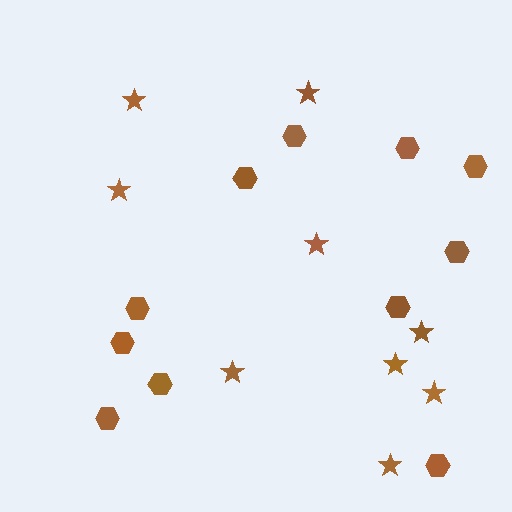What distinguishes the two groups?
There are 2 groups: one group of hexagons (11) and one group of stars (9).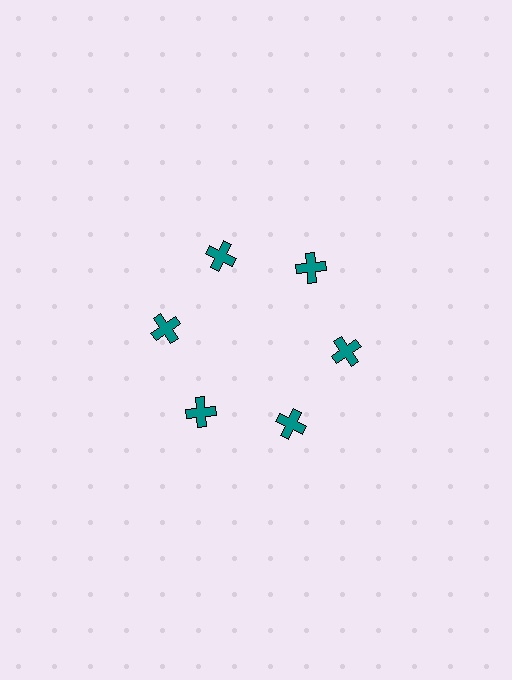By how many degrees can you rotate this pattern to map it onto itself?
The pattern maps onto itself every 60 degrees of rotation.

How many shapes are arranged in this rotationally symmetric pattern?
There are 6 shapes, arranged in 6 groups of 1.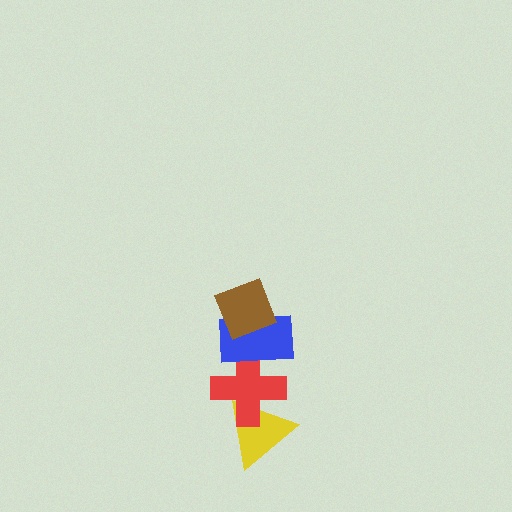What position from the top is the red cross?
The red cross is 3rd from the top.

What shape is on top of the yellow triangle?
The red cross is on top of the yellow triangle.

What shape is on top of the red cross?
The blue rectangle is on top of the red cross.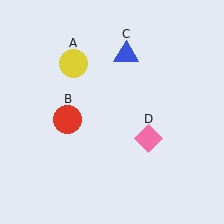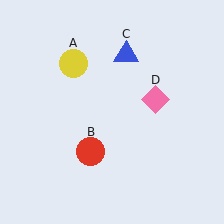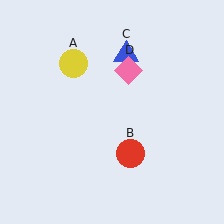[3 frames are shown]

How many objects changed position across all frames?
2 objects changed position: red circle (object B), pink diamond (object D).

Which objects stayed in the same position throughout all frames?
Yellow circle (object A) and blue triangle (object C) remained stationary.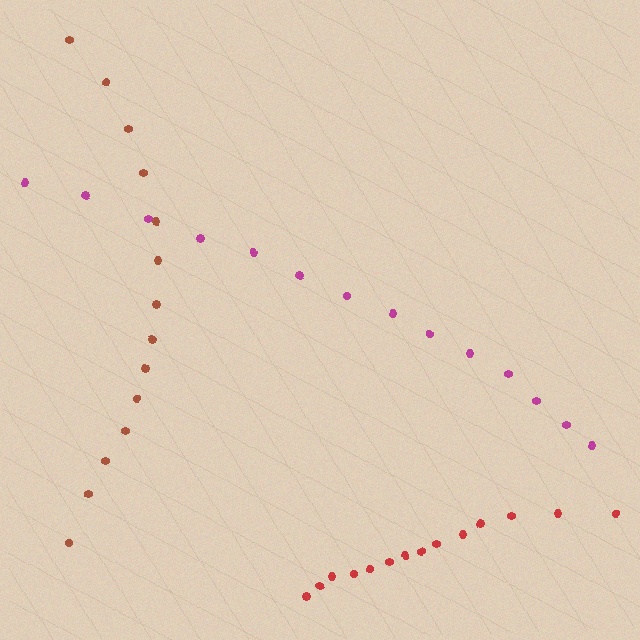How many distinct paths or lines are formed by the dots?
There are 3 distinct paths.